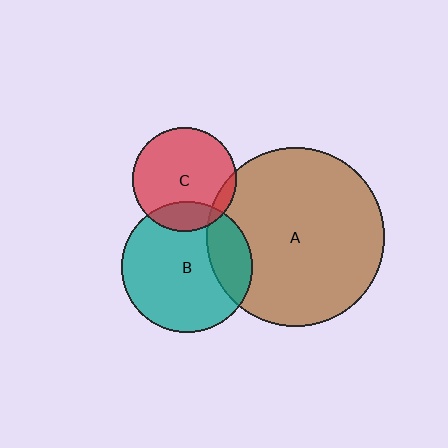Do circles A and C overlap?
Yes.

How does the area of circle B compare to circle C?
Approximately 1.6 times.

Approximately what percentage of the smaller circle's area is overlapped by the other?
Approximately 10%.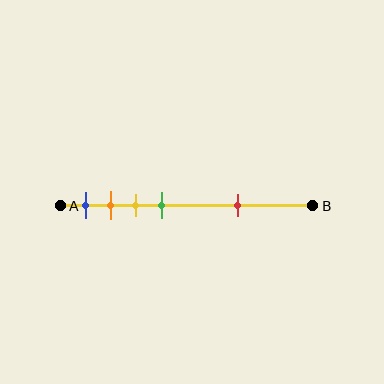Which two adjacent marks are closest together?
The orange and yellow marks are the closest adjacent pair.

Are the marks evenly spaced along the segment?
No, the marks are not evenly spaced.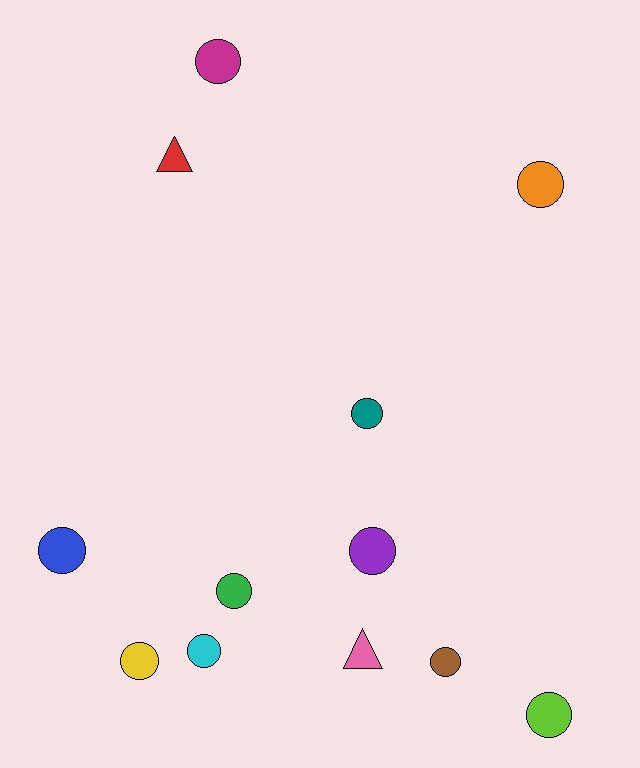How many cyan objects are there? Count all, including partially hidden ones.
There is 1 cyan object.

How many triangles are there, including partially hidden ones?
There are 2 triangles.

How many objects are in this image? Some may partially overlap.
There are 12 objects.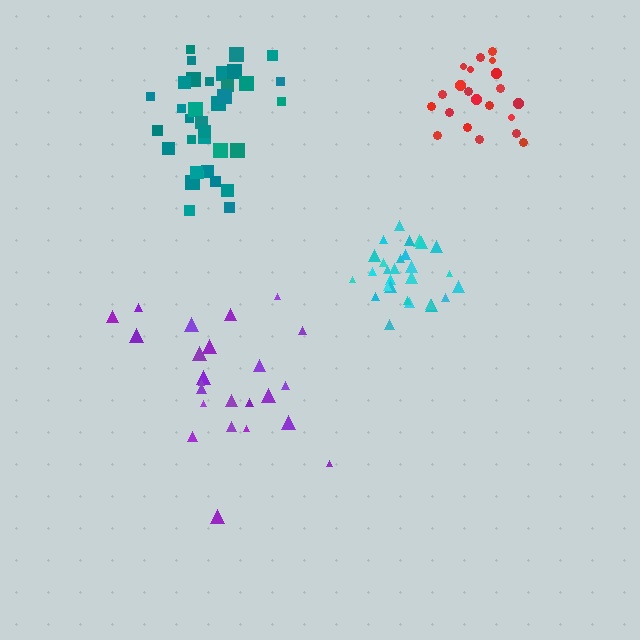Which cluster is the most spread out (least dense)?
Purple.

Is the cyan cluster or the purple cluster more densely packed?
Cyan.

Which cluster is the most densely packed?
Cyan.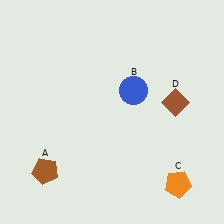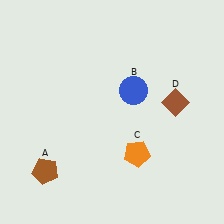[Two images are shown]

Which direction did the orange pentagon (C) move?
The orange pentagon (C) moved left.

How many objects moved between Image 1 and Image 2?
1 object moved between the two images.